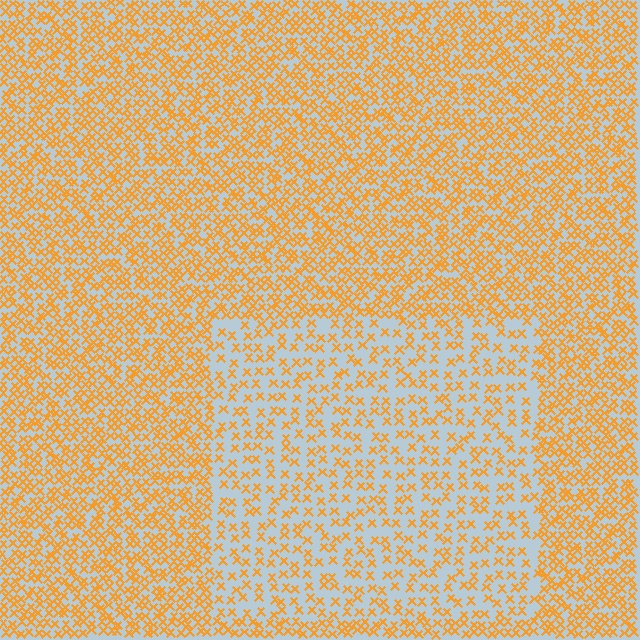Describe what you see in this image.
The image contains small orange elements arranged at two different densities. A rectangle-shaped region is visible where the elements are less densely packed than the surrounding area.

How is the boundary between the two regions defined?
The boundary is defined by a change in element density (approximately 2.0x ratio). All elements are the same color, size, and shape.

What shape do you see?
I see a rectangle.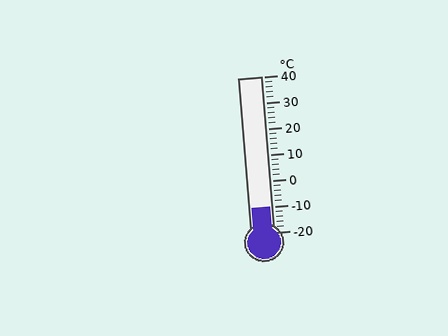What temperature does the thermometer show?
The thermometer shows approximately -10°C.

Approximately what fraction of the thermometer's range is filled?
The thermometer is filled to approximately 15% of its range.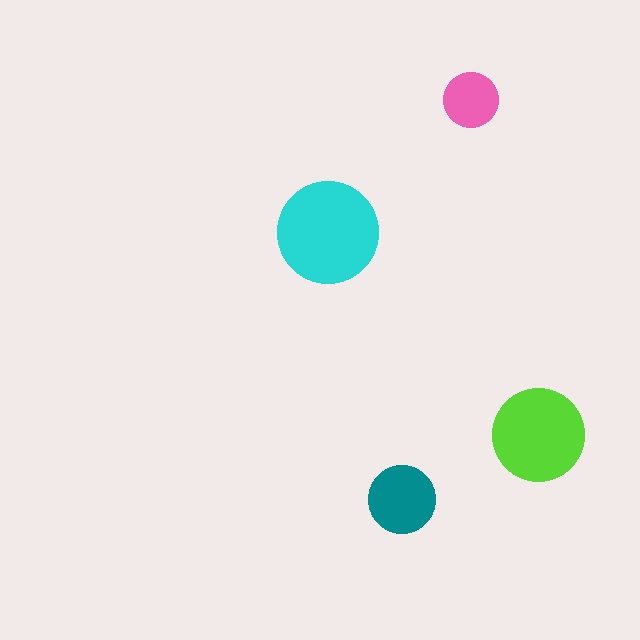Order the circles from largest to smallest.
the cyan one, the lime one, the teal one, the pink one.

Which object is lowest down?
The teal circle is bottommost.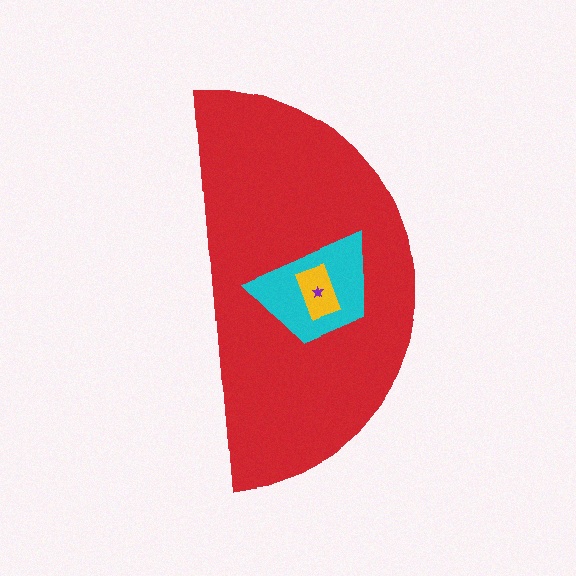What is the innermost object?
The purple star.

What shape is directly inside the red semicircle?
The cyan trapezoid.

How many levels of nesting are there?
4.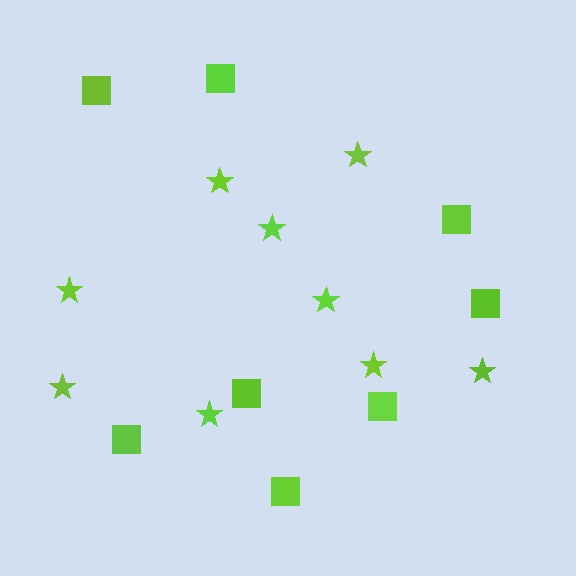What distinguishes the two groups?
There are 2 groups: one group of stars (9) and one group of squares (8).